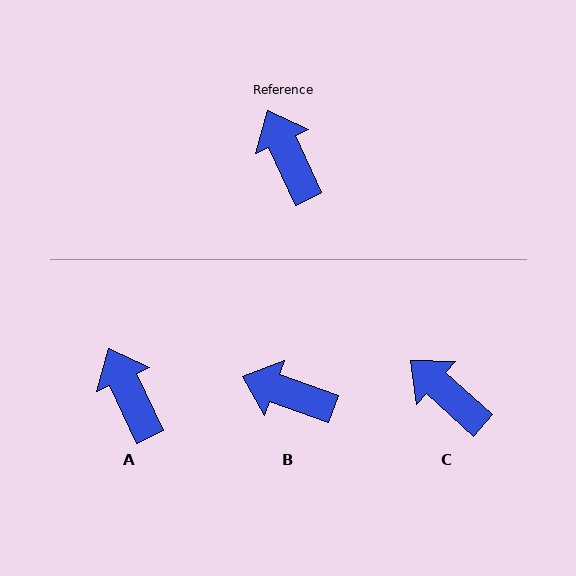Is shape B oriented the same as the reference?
No, it is off by about 45 degrees.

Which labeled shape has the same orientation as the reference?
A.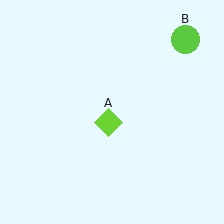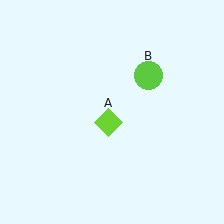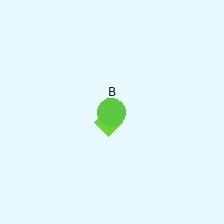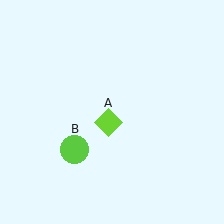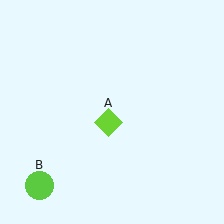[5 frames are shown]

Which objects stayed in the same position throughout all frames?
Lime diamond (object A) remained stationary.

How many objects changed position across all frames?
1 object changed position: lime circle (object B).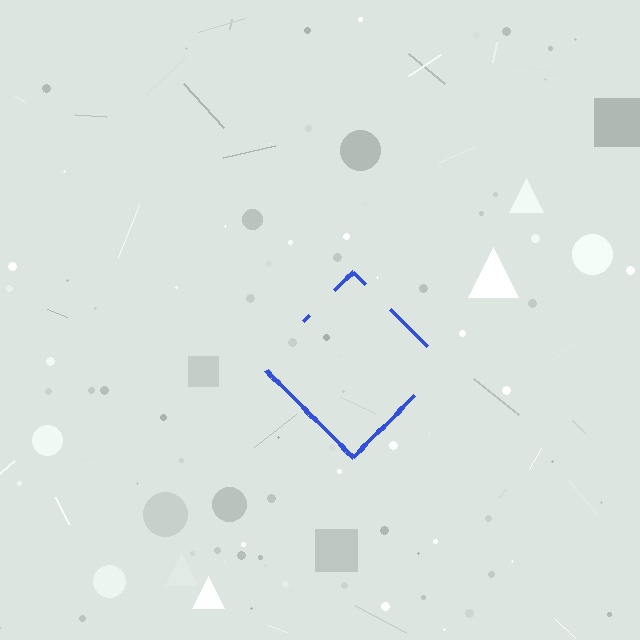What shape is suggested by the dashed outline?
The dashed outline suggests a diamond.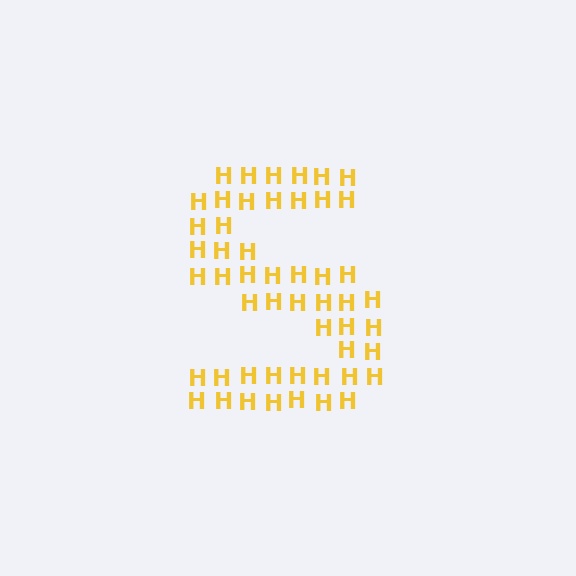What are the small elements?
The small elements are letter H's.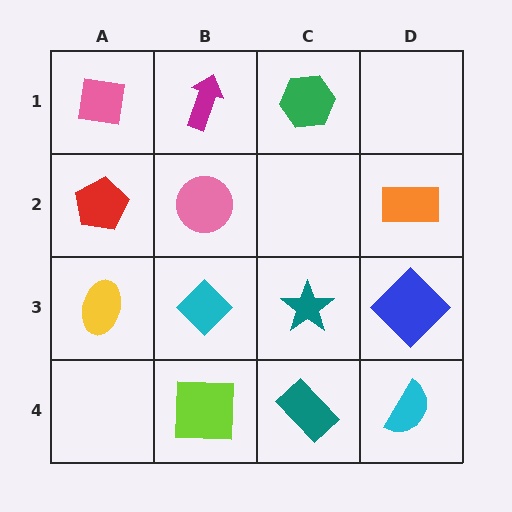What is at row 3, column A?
A yellow ellipse.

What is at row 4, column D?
A cyan semicircle.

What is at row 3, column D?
A blue diamond.